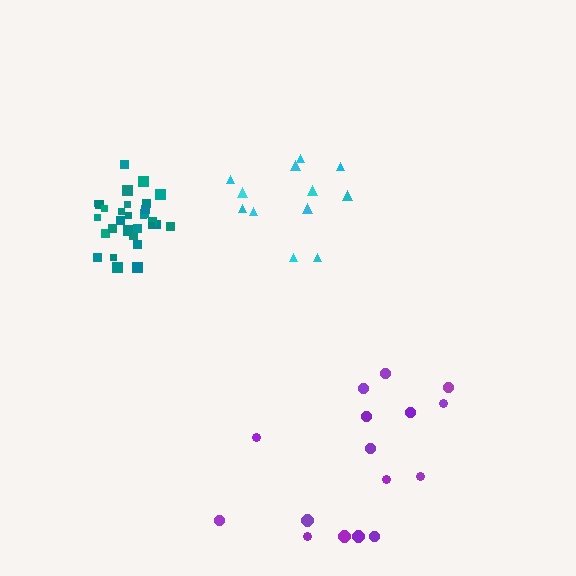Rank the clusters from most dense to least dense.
teal, cyan, purple.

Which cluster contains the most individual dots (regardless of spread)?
Teal (31).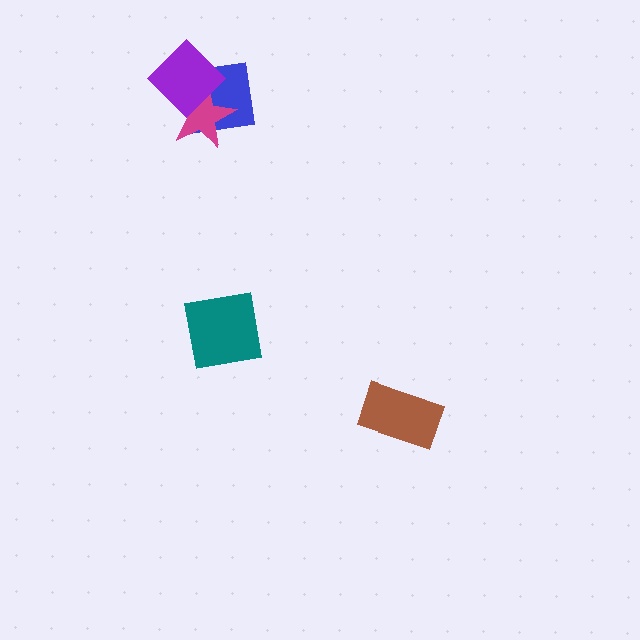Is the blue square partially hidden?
Yes, it is partially covered by another shape.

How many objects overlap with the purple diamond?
2 objects overlap with the purple diamond.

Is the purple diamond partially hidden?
No, no other shape covers it.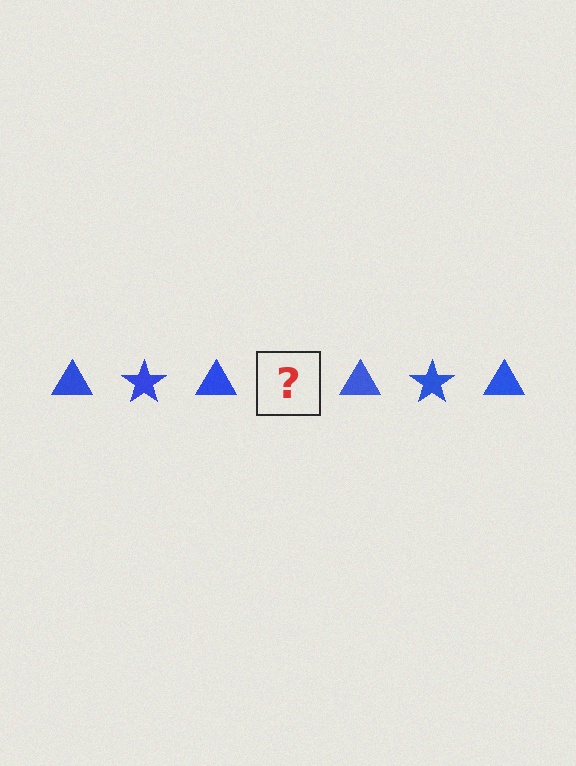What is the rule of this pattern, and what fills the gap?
The rule is that the pattern cycles through triangle, star shapes in blue. The gap should be filled with a blue star.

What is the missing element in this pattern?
The missing element is a blue star.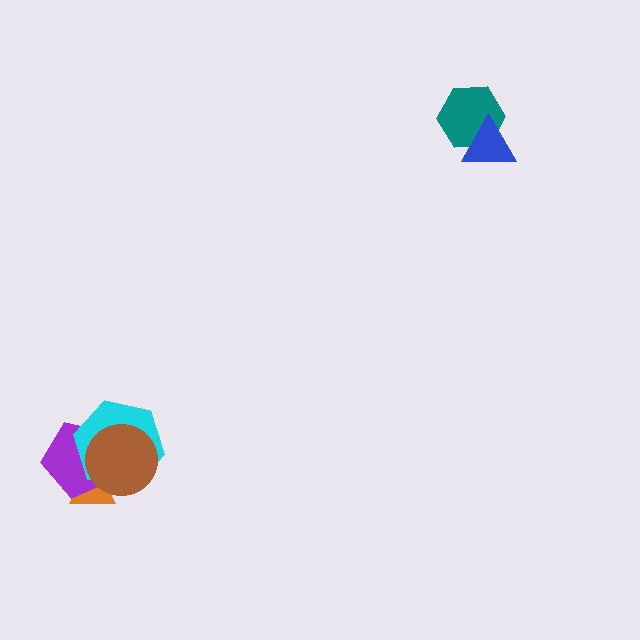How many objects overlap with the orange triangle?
3 objects overlap with the orange triangle.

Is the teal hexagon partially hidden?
Yes, it is partially covered by another shape.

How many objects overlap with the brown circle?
3 objects overlap with the brown circle.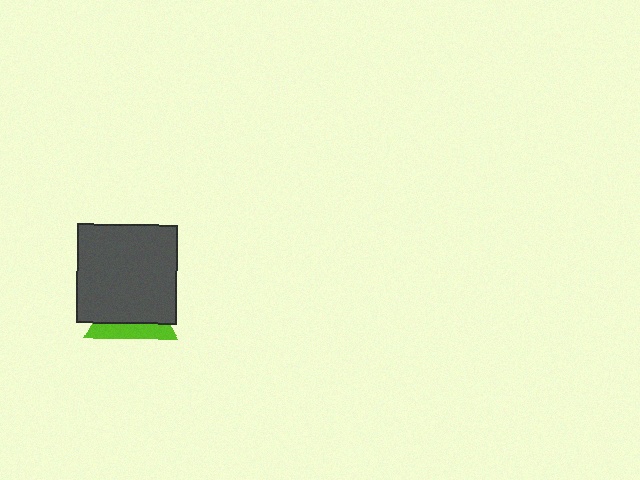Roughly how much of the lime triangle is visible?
A small part of it is visible (roughly 32%).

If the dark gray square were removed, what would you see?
You would see the complete lime triangle.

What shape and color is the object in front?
The object in front is a dark gray square.